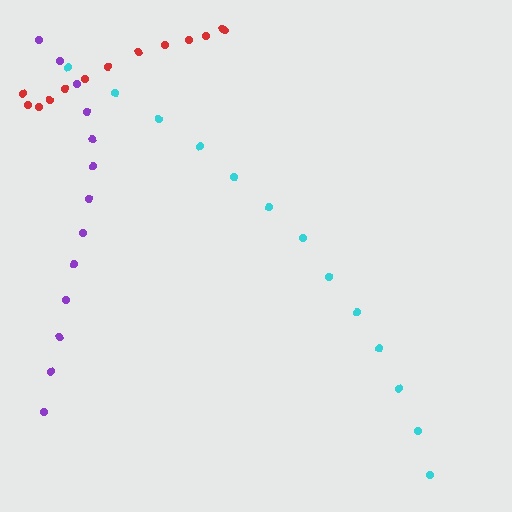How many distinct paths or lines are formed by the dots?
There are 3 distinct paths.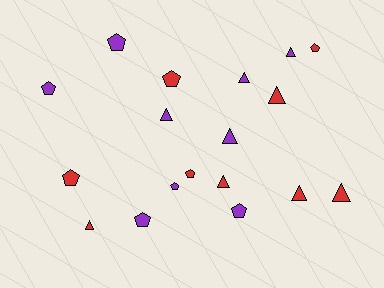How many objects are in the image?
There are 18 objects.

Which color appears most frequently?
Purple, with 9 objects.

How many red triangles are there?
There are 5 red triangles.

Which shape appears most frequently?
Pentagon, with 9 objects.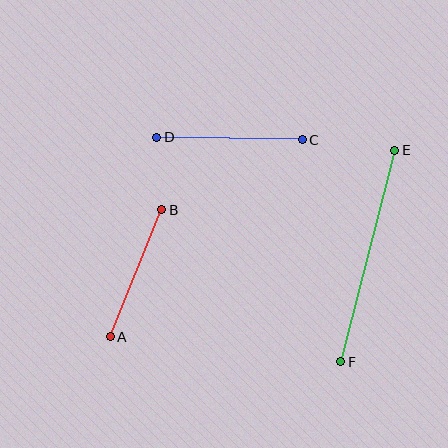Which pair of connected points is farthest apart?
Points E and F are farthest apart.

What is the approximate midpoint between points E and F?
The midpoint is at approximately (368, 256) pixels.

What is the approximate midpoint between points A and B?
The midpoint is at approximately (136, 273) pixels.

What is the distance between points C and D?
The distance is approximately 145 pixels.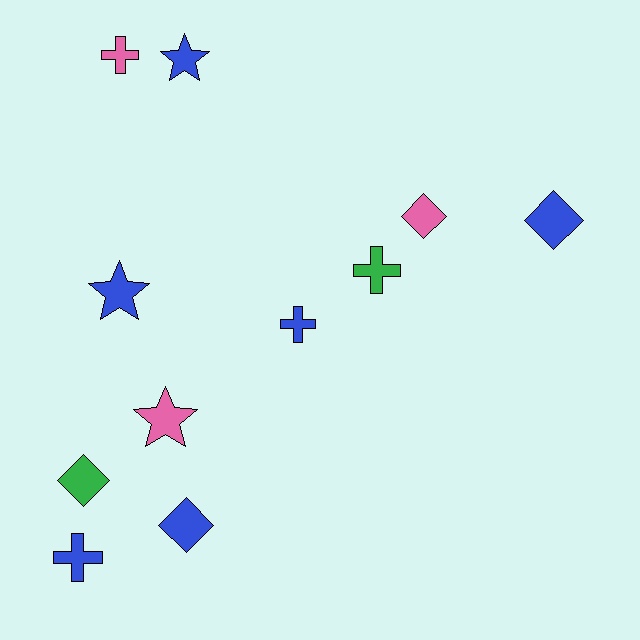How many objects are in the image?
There are 11 objects.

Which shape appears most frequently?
Cross, with 4 objects.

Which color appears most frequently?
Blue, with 6 objects.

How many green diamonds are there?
There is 1 green diamond.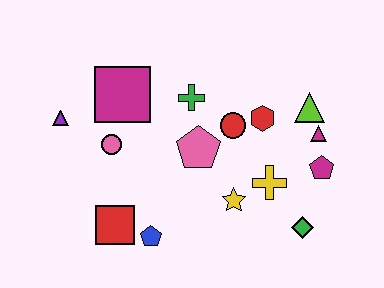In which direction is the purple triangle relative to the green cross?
The purple triangle is to the left of the green cross.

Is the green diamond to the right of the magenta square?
Yes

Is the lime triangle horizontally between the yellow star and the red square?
No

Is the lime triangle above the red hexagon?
Yes